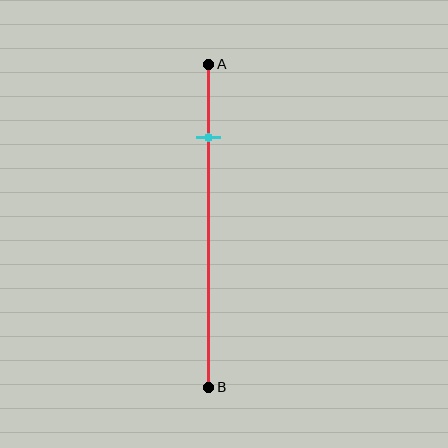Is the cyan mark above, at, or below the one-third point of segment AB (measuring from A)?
The cyan mark is above the one-third point of segment AB.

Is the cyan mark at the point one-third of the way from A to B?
No, the mark is at about 25% from A, not at the 33% one-third point.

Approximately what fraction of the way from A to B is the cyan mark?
The cyan mark is approximately 25% of the way from A to B.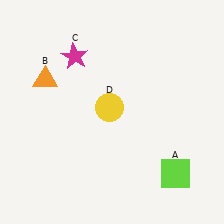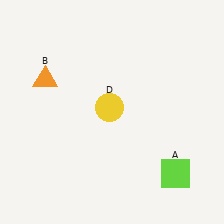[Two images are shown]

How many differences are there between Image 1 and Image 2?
There is 1 difference between the two images.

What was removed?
The magenta star (C) was removed in Image 2.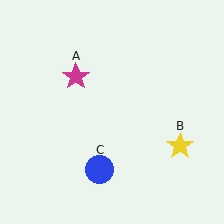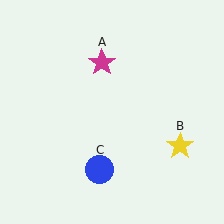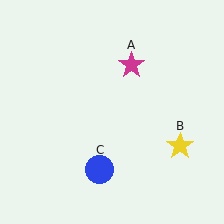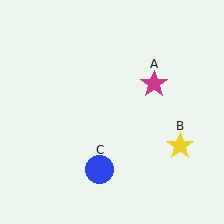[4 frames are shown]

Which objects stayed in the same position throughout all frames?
Yellow star (object B) and blue circle (object C) remained stationary.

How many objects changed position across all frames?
1 object changed position: magenta star (object A).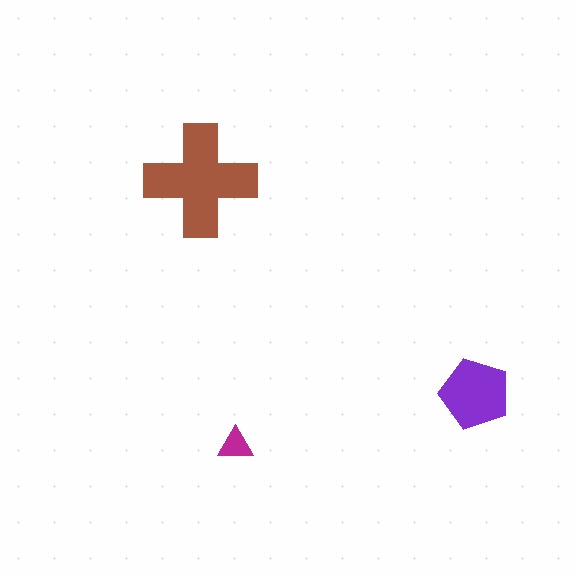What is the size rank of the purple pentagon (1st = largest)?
2nd.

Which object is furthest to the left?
The brown cross is leftmost.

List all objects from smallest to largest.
The magenta triangle, the purple pentagon, the brown cross.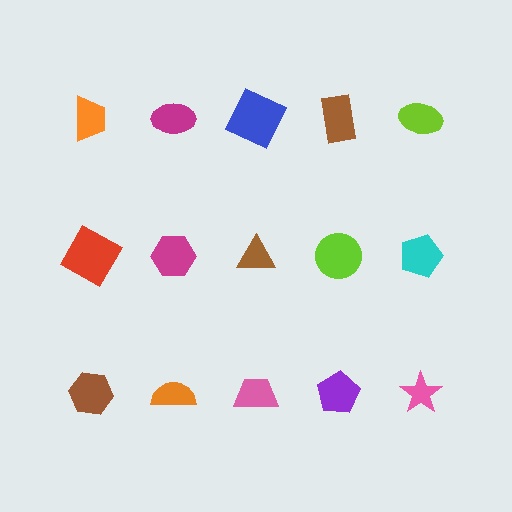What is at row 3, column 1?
A brown hexagon.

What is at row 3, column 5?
A pink star.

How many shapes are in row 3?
5 shapes.